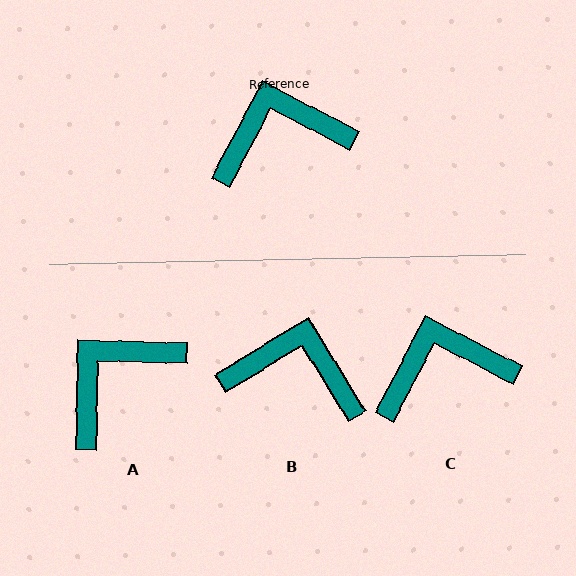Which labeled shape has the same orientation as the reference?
C.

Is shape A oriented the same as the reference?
No, it is off by about 26 degrees.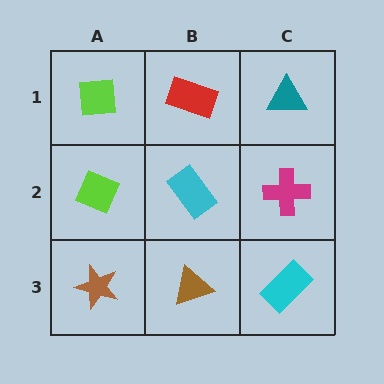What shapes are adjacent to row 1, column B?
A cyan rectangle (row 2, column B), a lime square (row 1, column A), a teal triangle (row 1, column C).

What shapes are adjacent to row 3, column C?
A magenta cross (row 2, column C), a brown triangle (row 3, column B).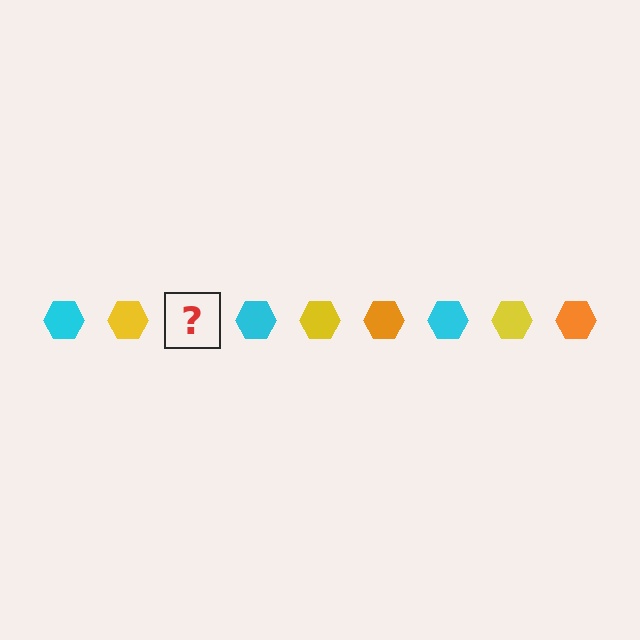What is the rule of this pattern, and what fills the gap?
The rule is that the pattern cycles through cyan, yellow, orange hexagons. The gap should be filled with an orange hexagon.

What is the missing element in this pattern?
The missing element is an orange hexagon.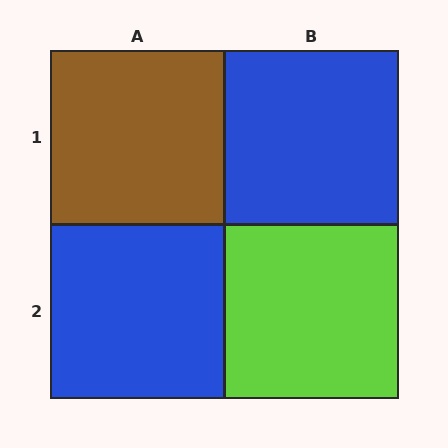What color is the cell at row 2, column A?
Blue.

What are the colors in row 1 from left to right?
Brown, blue.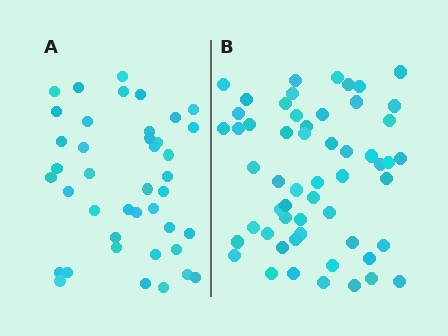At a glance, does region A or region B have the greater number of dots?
Region B (the right region) has more dots.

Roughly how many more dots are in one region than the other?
Region B has approximately 15 more dots than region A.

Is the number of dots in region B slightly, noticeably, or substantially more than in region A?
Region B has noticeably more, but not dramatically so. The ratio is roughly 1.4 to 1.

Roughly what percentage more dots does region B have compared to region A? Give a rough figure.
About 35% more.